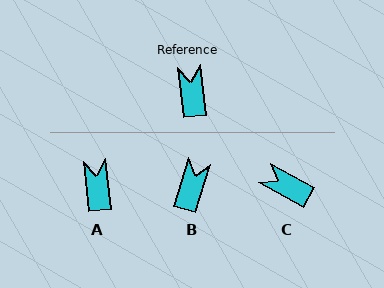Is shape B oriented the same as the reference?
No, it is off by about 24 degrees.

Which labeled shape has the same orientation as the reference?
A.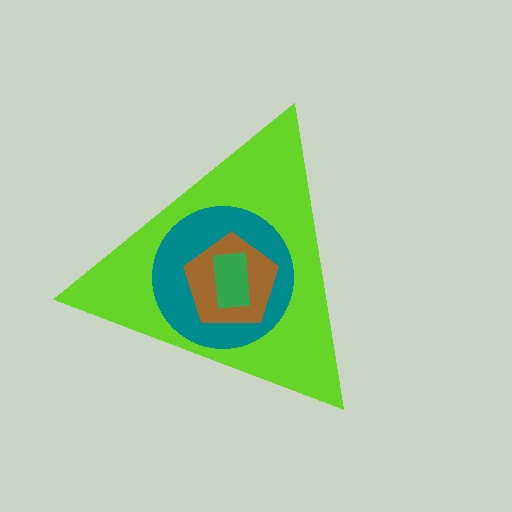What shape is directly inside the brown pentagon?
The green rectangle.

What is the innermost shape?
The green rectangle.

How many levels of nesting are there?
4.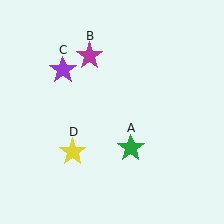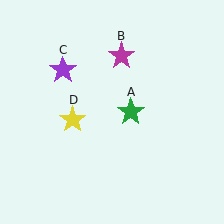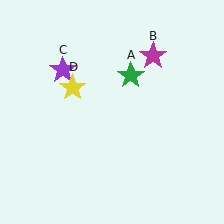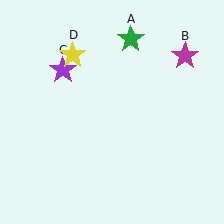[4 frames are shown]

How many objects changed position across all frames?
3 objects changed position: green star (object A), magenta star (object B), yellow star (object D).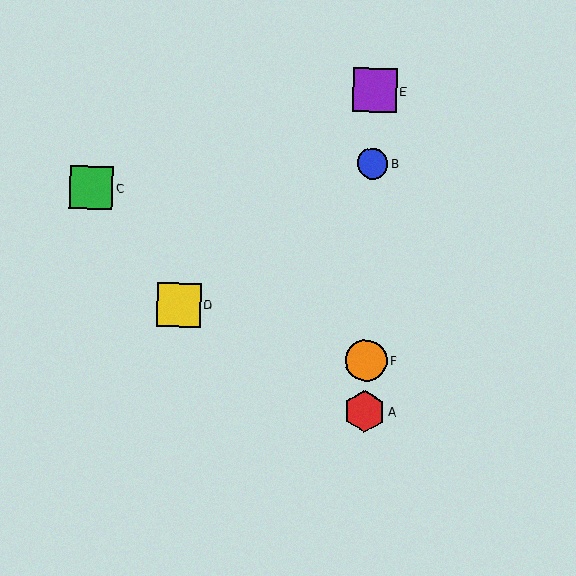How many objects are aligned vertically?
4 objects (A, B, E, F) are aligned vertically.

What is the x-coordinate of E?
Object E is at x≈375.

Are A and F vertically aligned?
Yes, both are at x≈365.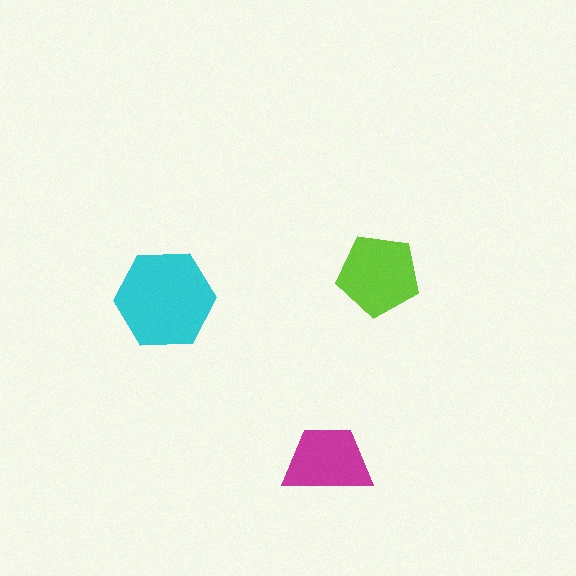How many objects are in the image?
There are 3 objects in the image.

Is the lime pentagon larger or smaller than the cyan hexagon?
Smaller.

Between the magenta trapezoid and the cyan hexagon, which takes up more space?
The cyan hexagon.